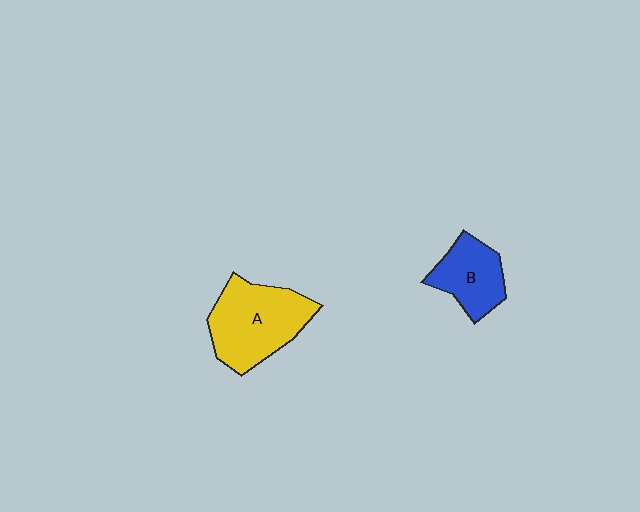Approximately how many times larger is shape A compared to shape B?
Approximately 1.6 times.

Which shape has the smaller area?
Shape B (blue).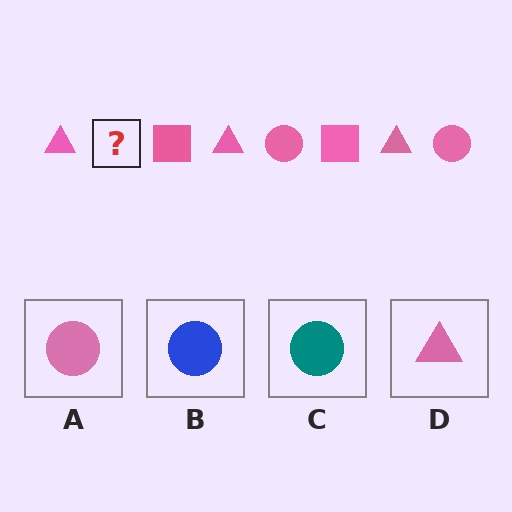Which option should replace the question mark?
Option A.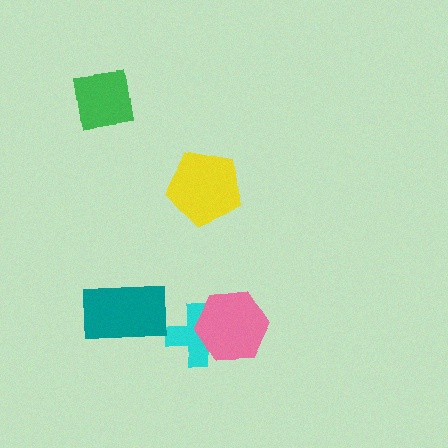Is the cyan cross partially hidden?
Yes, it is partially covered by another shape.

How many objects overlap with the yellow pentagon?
0 objects overlap with the yellow pentagon.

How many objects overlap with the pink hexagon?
1 object overlaps with the pink hexagon.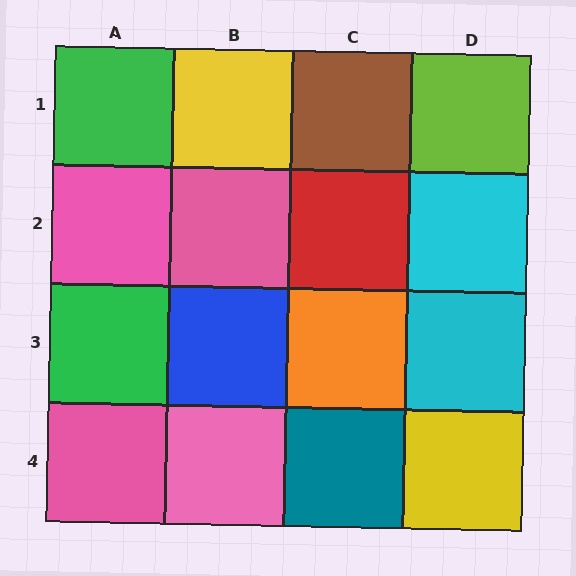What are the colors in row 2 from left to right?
Pink, pink, red, cyan.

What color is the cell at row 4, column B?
Pink.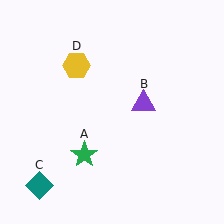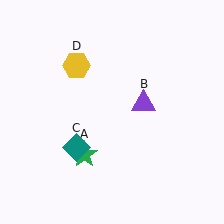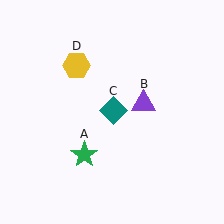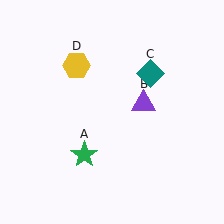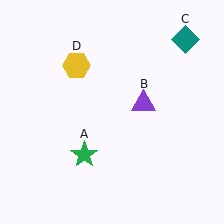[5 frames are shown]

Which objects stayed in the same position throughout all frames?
Green star (object A) and purple triangle (object B) and yellow hexagon (object D) remained stationary.